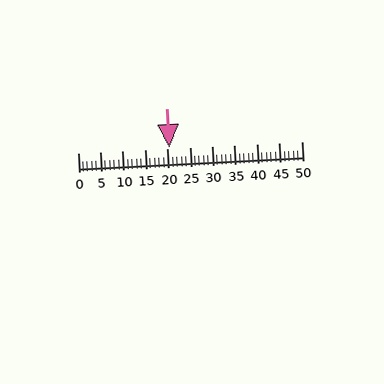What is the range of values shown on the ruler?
The ruler shows values from 0 to 50.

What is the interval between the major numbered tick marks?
The major tick marks are spaced 5 units apart.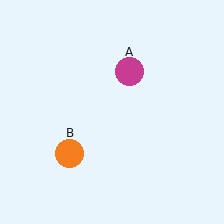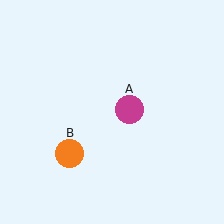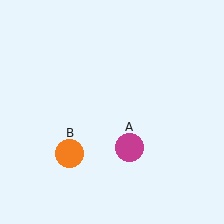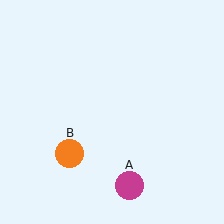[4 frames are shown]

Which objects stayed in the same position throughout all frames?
Orange circle (object B) remained stationary.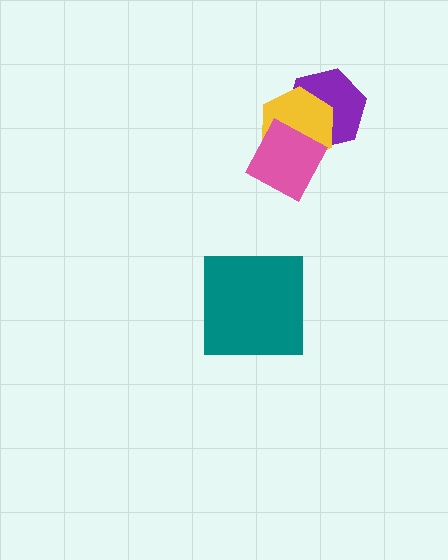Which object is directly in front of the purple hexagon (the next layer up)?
The yellow hexagon is directly in front of the purple hexagon.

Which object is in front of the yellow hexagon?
The pink diamond is in front of the yellow hexagon.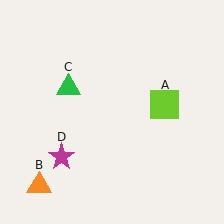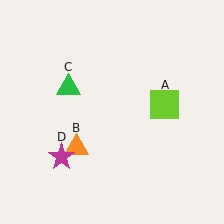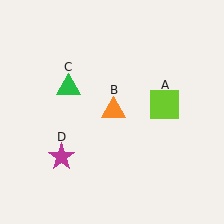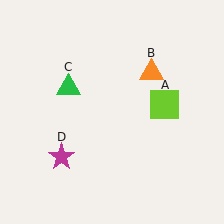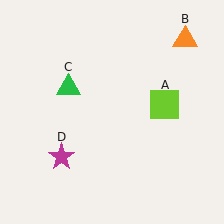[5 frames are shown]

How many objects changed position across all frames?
1 object changed position: orange triangle (object B).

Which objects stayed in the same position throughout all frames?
Lime square (object A) and green triangle (object C) and magenta star (object D) remained stationary.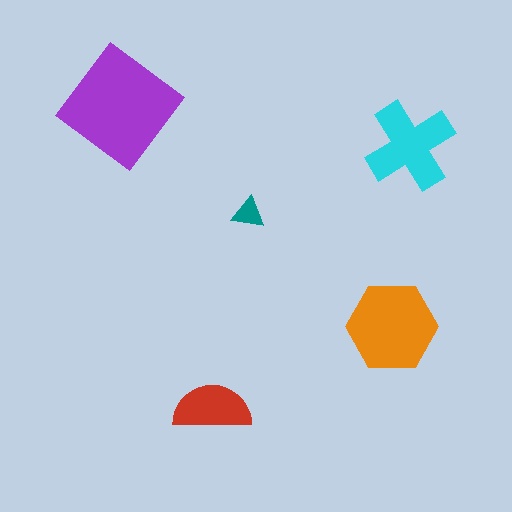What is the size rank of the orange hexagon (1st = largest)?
2nd.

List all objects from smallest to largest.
The teal triangle, the red semicircle, the cyan cross, the orange hexagon, the purple diamond.